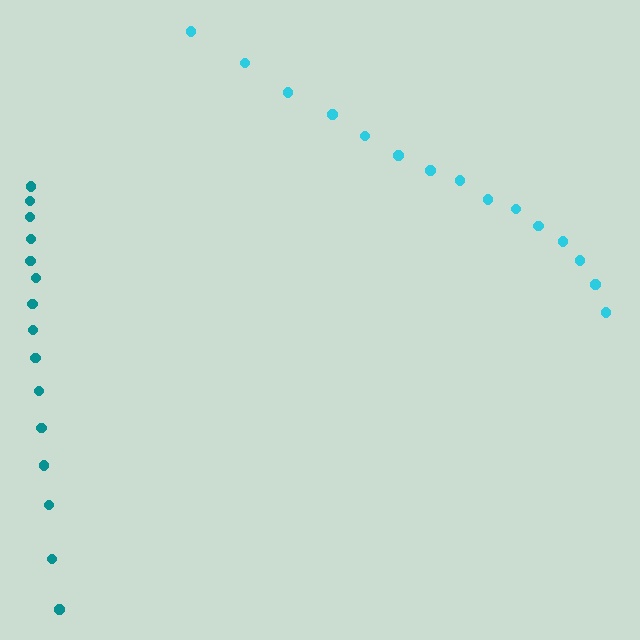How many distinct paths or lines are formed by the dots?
There are 2 distinct paths.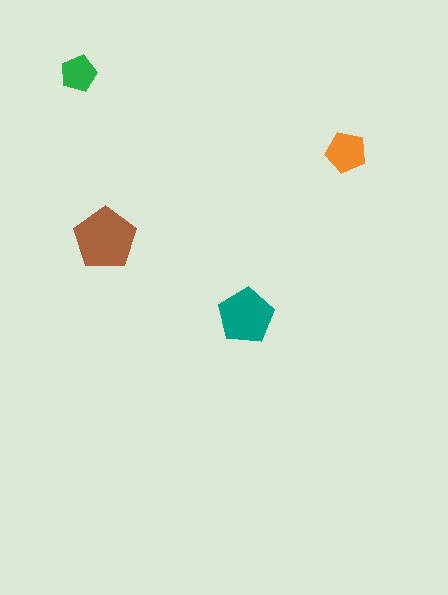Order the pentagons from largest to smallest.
the brown one, the teal one, the orange one, the green one.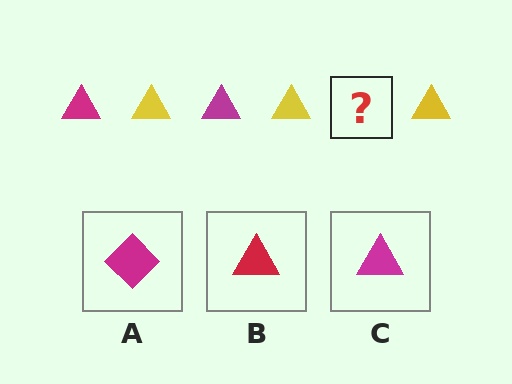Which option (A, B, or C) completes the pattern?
C.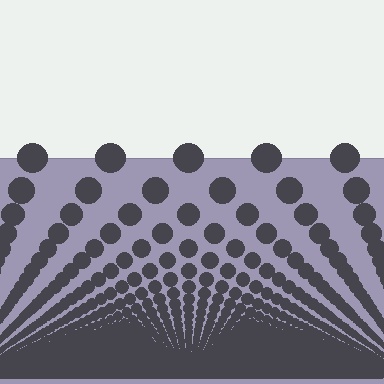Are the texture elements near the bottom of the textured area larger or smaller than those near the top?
Smaller. The gradient is inverted — elements near the bottom are smaller and denser.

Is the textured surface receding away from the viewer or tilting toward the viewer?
The surface appears to tilt toward the viewer. Texture elements get larger and sparser toward the top.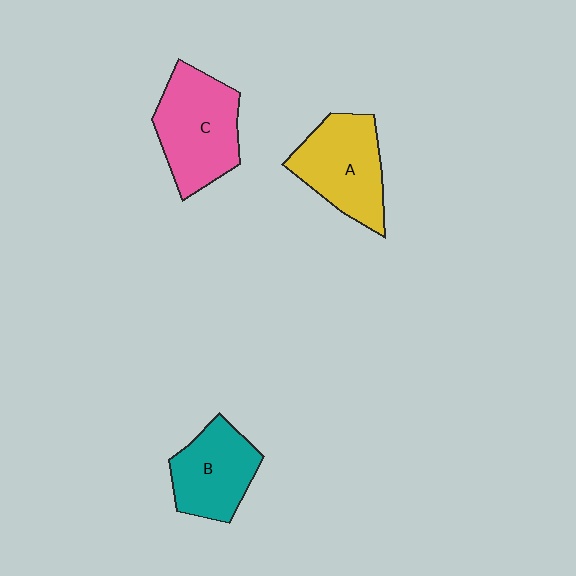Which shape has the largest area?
Shape C (pink).